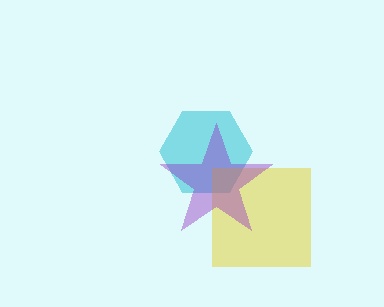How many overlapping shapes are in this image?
There are 3 overlapping shapes in the image.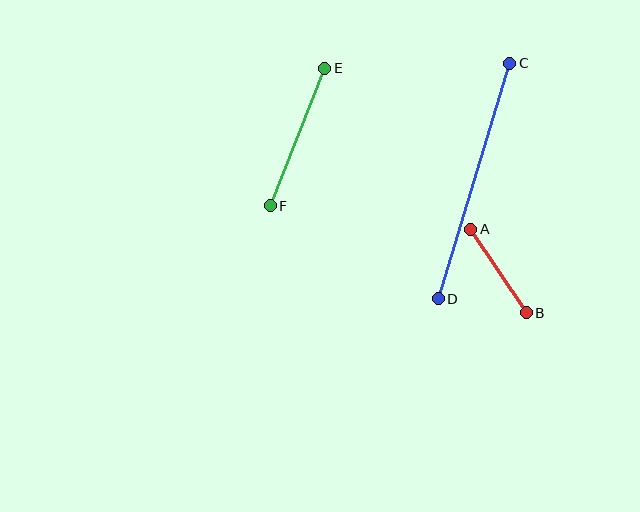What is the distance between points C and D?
The distance is approximately 246 pixels.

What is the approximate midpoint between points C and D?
The midpoint is at approximately (474, 181) pixels.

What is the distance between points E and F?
The distance is approximately 148 pixels.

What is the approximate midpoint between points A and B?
The midpoint is at approximately (499, 271) pixels.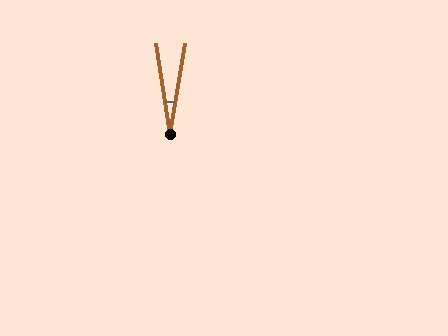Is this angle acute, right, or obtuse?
It is acute.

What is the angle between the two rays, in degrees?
Approximately 18 degrees.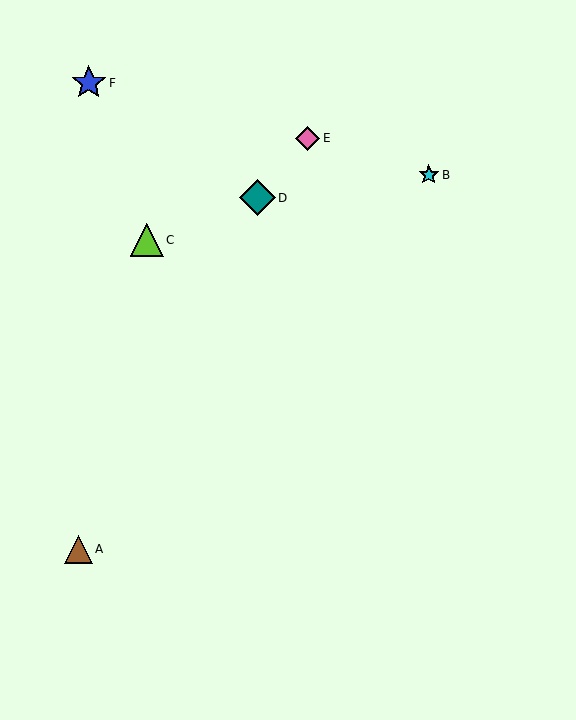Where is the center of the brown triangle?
The center of the brown triangle is at (78, 549).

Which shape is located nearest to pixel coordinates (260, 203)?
The teal diamond (labeled D) at (257, 198) is nearest to that location.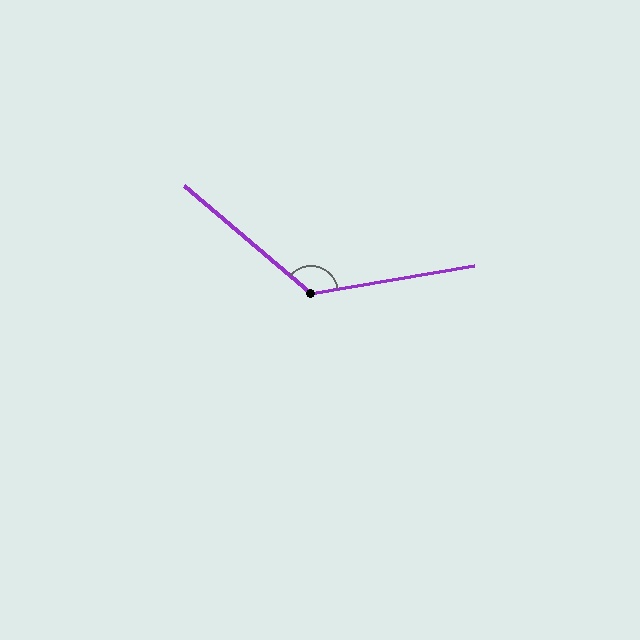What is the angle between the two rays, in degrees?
Approximately 130 degrees.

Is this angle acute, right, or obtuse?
It is obtuse.